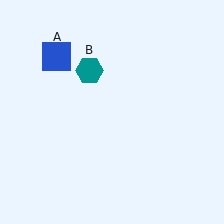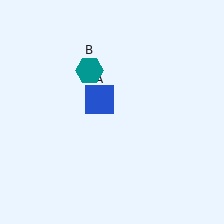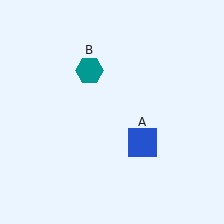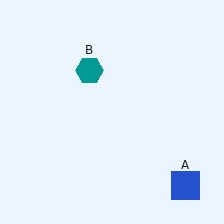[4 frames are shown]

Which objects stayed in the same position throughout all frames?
Teal hexagon (object B) remained stationary.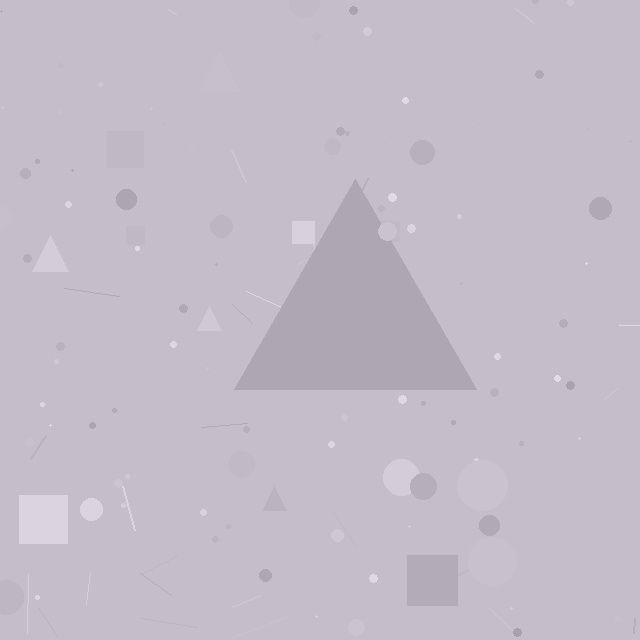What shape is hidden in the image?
A triangle is hidden in the image.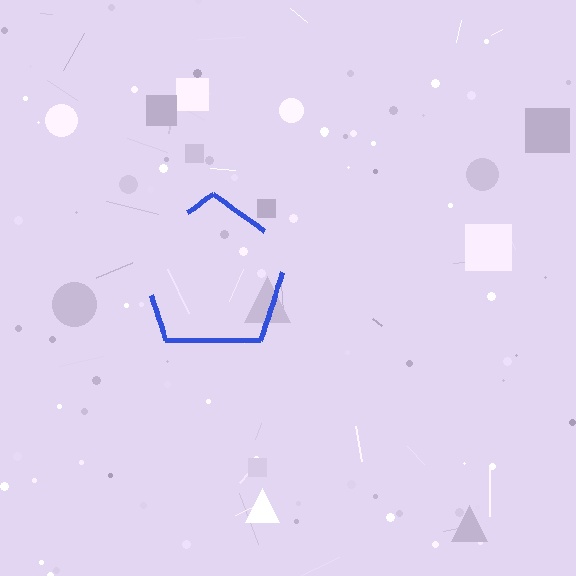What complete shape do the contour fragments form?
The contour fragments form a pentagon.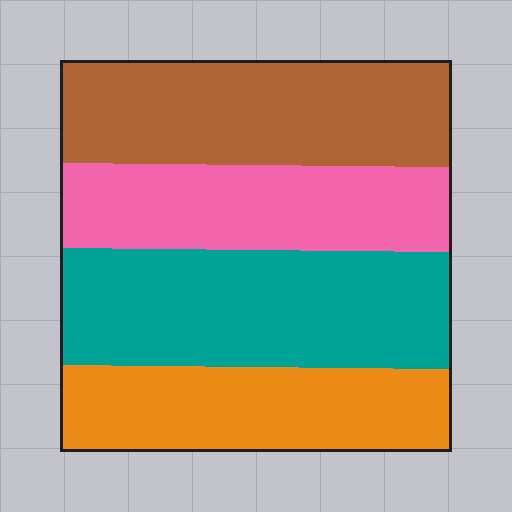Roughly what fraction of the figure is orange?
Orange covers 22% of the figure.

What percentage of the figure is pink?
Pink takes up about one fifth (1/5) of the figure.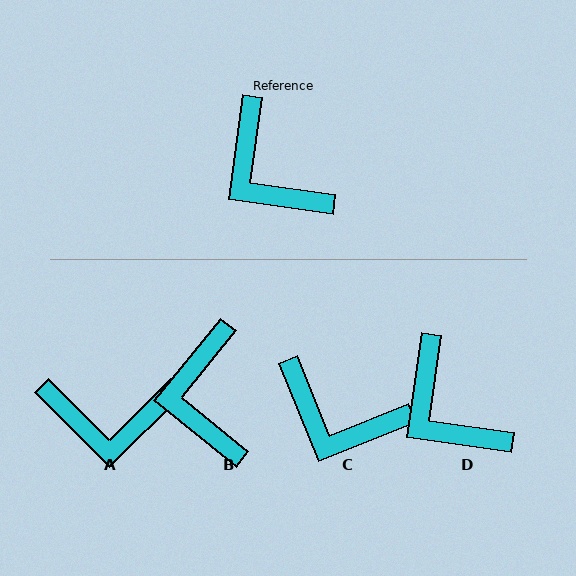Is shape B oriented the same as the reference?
No, it is off by about 31 degrees.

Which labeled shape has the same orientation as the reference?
D.